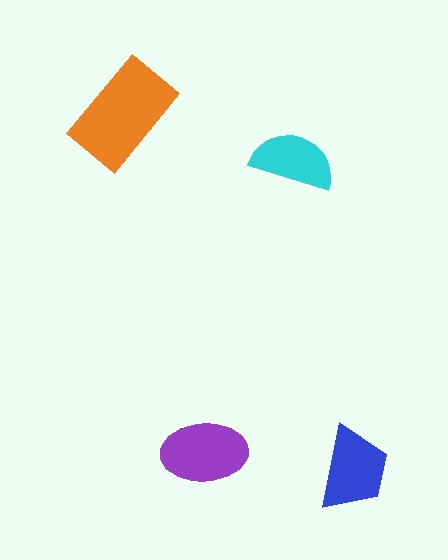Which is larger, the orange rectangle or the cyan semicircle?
The orange rectangle.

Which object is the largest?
The orange rectangle.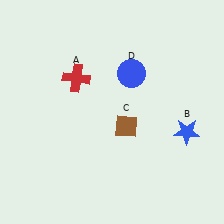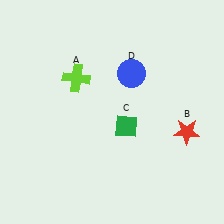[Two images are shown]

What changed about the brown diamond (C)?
In Image 1, C is brown. In Image 2, it changed to green.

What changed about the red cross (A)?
In Image 1, A is red. In Image 2, it changed to lime.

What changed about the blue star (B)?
In Image 1, B is blue. In Image 2, it changed to red.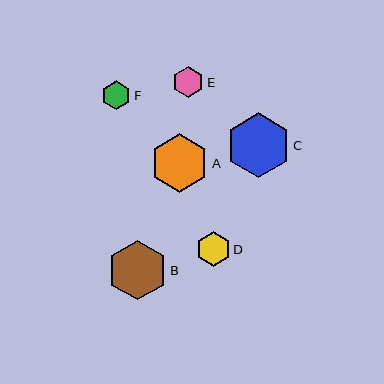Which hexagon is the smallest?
Hexagon F is the smallest with a size of approximately 29 pixels.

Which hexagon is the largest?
Hexagon C is the largest with a size of approximately 65 pixels.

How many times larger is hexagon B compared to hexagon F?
Hexagon B is approximately 2.1 times the size of hexagon F.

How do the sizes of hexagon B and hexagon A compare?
Hexagon B and hexagon A are approximately the same size.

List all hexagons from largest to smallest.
From largest to smallest: C, B, A, D, E, F.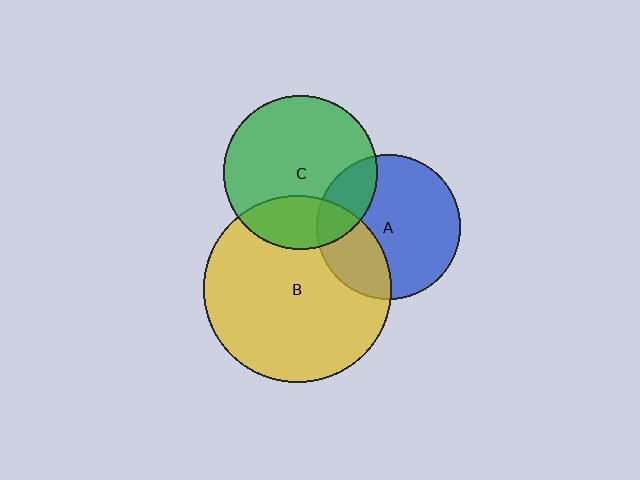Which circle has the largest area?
Circle B (yellow).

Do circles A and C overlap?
Yes.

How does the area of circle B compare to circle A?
Approximately 1.7 times.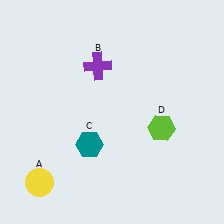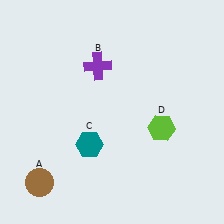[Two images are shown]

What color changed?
The circle (A) changed from yellow in Image 1 to brown in Image 2.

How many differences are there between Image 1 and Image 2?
There is 1 difference between the two images.